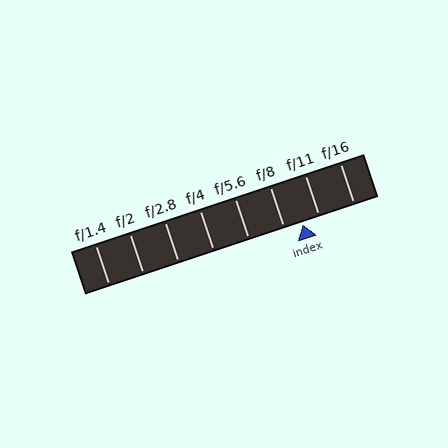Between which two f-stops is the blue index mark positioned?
The index mark is between f/8 and f/11.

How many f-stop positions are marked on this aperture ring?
There are 8 f-stop positions marked.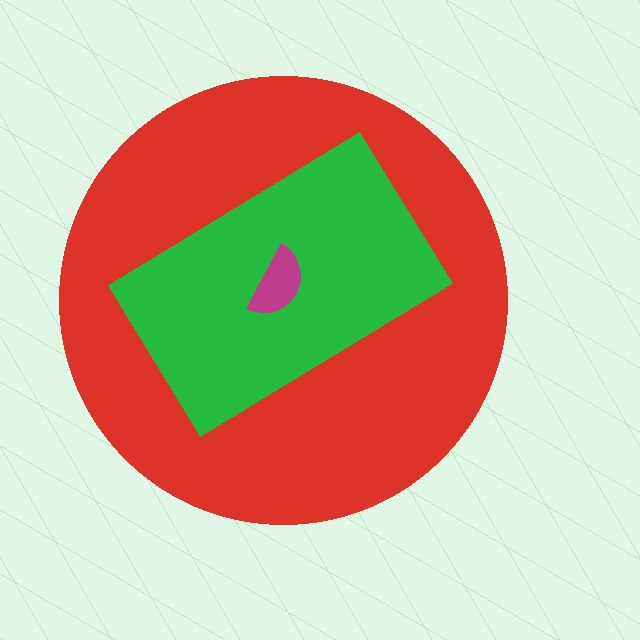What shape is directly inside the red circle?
The green rectangle.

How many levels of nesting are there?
3.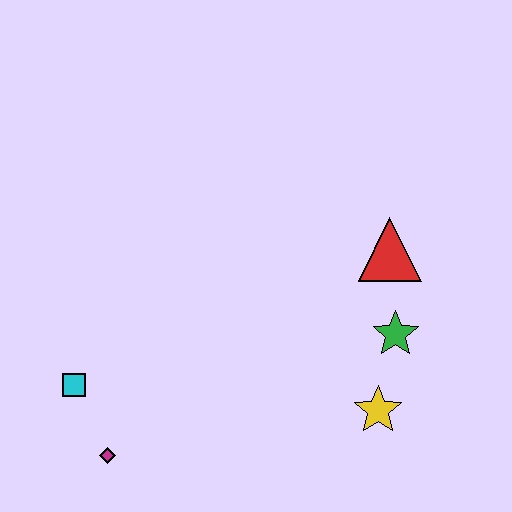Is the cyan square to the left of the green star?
Yes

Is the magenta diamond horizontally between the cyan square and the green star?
Yes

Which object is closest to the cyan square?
The magenta diamond is closest to the cyan square.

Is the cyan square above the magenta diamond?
Yes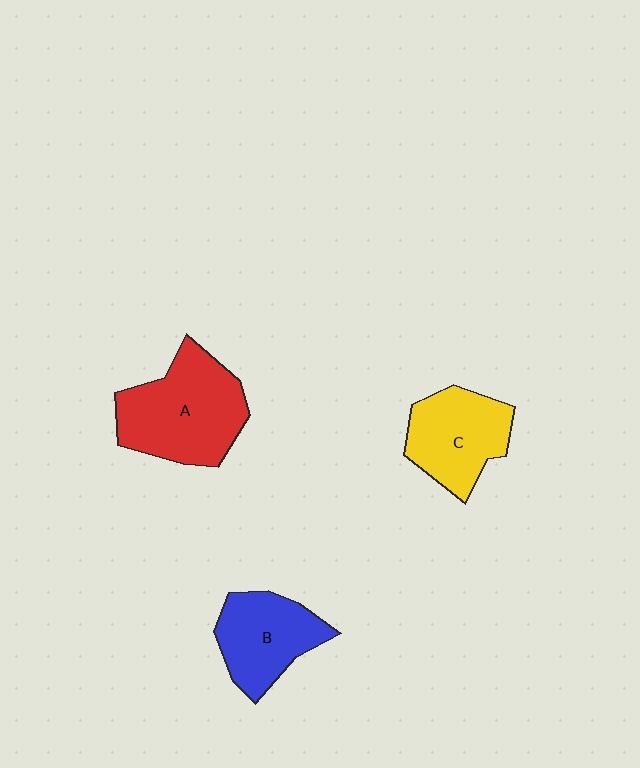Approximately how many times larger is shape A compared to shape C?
Approximately 1.4 times.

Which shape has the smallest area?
Shape B (blue).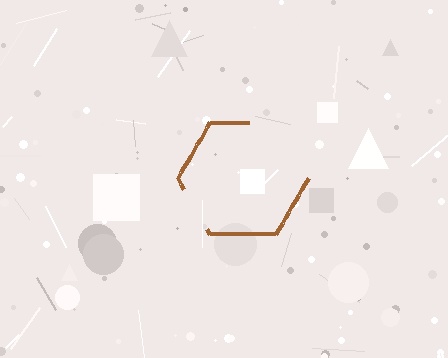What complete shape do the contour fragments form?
The contour fragments form a hexagon.